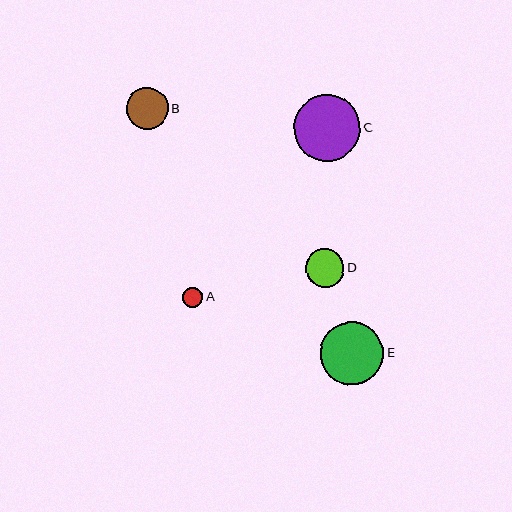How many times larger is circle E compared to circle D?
Circle E is approximately 1.7 times the size of circle D.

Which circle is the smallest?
Circle A is the smallest with a size of approximately 20 pixels.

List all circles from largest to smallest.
From largest to smallest: C, E, B, D, A.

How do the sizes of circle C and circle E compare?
Circle C and circle E are approximately the same size.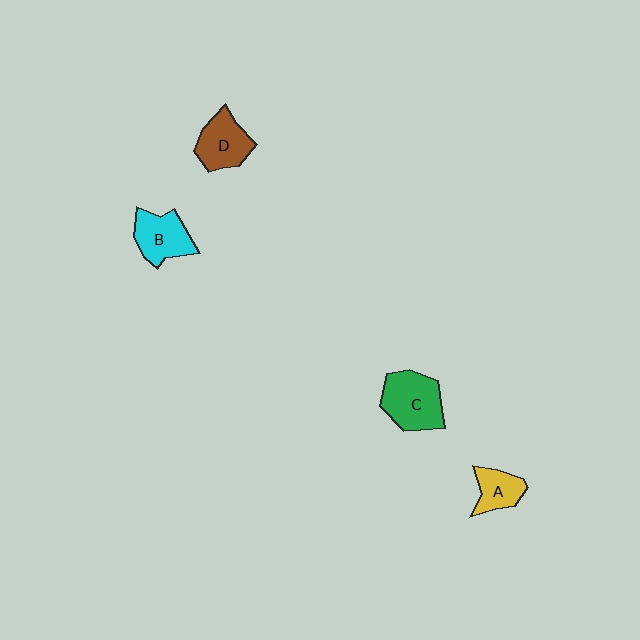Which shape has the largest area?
Shape C (green).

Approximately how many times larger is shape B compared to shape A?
Approximately 1.4 times.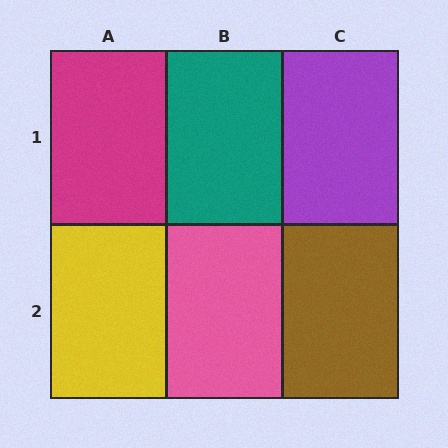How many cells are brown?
1 cell is brown.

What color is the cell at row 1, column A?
Magenta.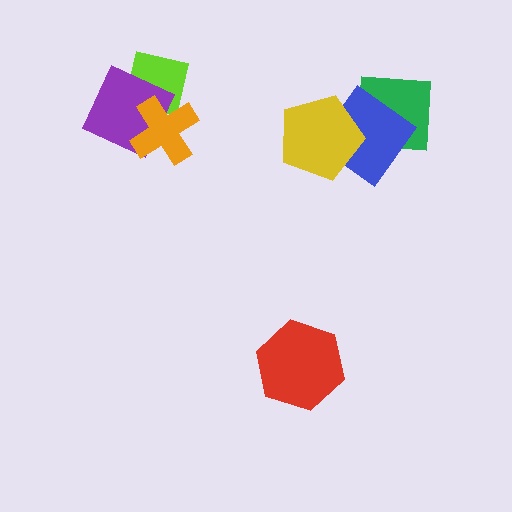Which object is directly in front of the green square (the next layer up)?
The blue diamond is directly in front of the green square.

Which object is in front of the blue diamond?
The yellow pentagon is in front of the blue diamond.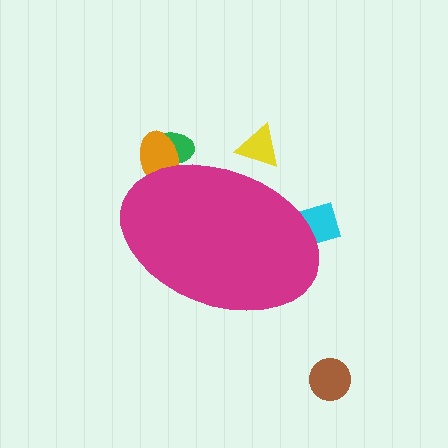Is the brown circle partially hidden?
No, the brown circle is fully visible.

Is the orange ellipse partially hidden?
Yes, the orange ellipse is partially hidden behind the magenta ellipse.